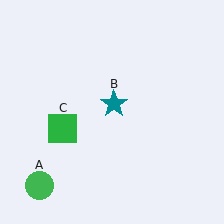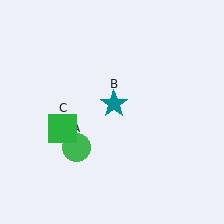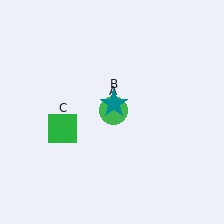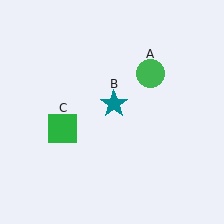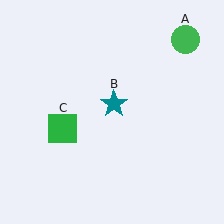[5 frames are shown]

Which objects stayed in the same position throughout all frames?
Teal star (object B) and green square (object C) remained stationary.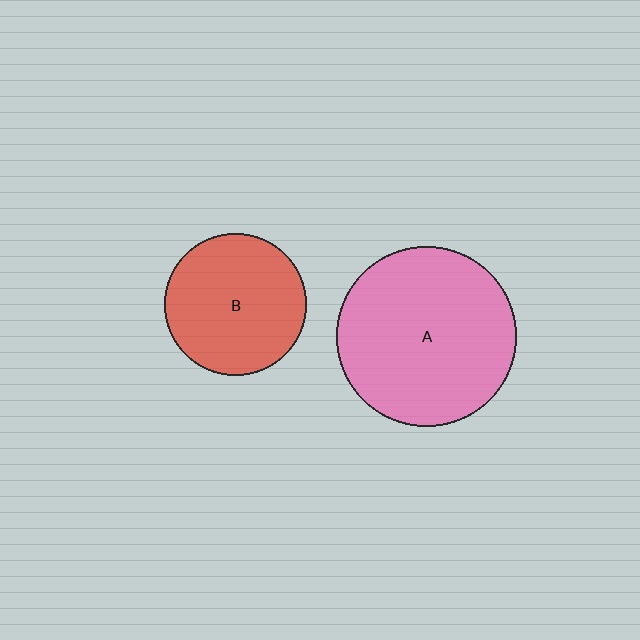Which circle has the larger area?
Circle A (pink).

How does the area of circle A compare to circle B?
Approximately 1.6 times.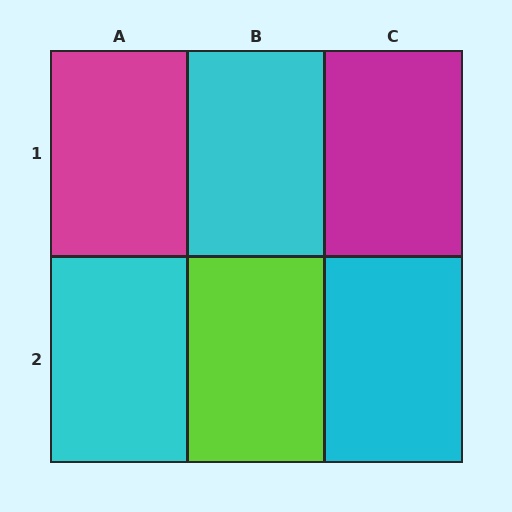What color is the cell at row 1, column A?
Magenta.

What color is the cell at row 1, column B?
Cyan.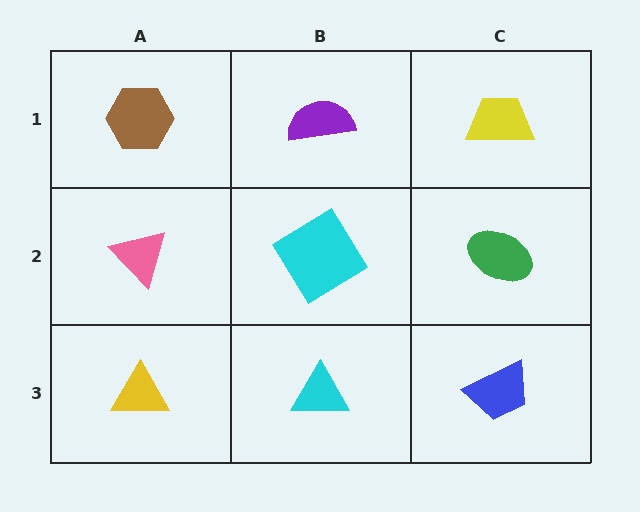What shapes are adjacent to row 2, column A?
A brown hexagon (row 1, column A), a yellow triangle (row 3, column A), a cyan diamond (row 2, column B).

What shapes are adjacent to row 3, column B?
A cyan diamond (row 2, column B), a yellow triangle (row 3, column A), a blue trapezoid (row 3, column C).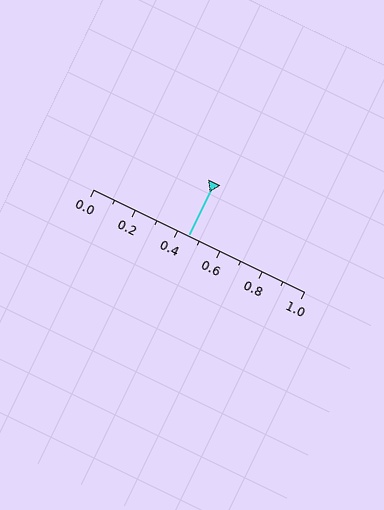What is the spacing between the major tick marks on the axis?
The major ticks are spaced 0.2 apart.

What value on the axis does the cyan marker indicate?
The marker indicates approximately 0.45.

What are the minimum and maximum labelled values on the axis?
The axis runs from 0.0 to 1.0.